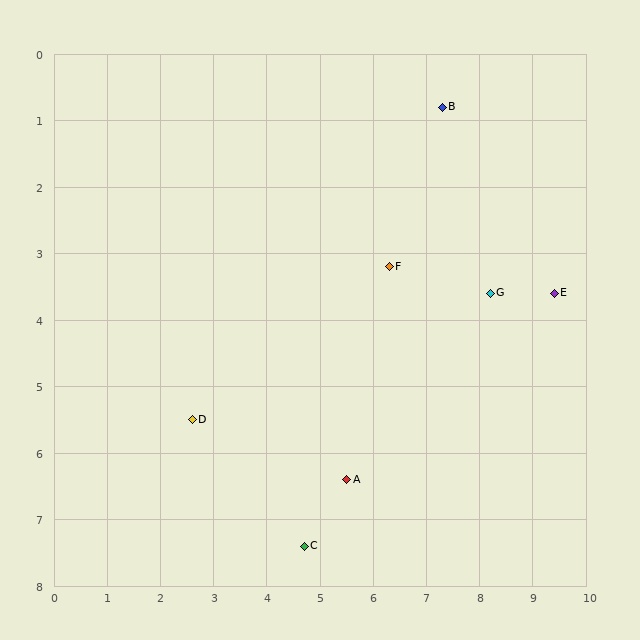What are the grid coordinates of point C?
Point C is at approximately (4.7, 7.4).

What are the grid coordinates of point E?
Point E is at approximately (9.4, 3.6).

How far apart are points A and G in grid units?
Points A and G are about 3.9 grid units apart.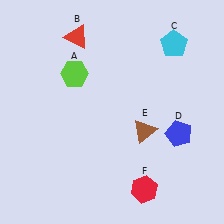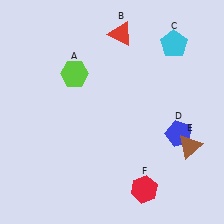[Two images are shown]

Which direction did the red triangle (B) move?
The red triangle (B) moved right.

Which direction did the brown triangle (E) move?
The brown triangle (E) moved right.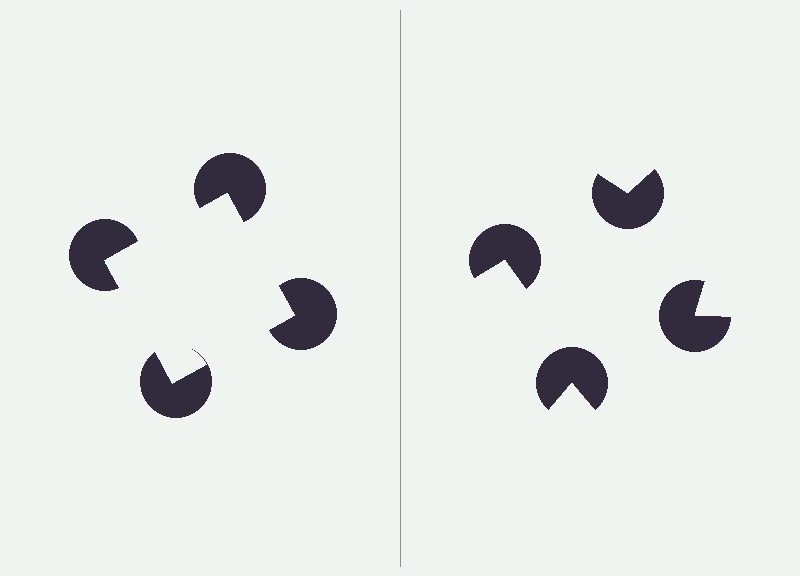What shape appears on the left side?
An illusory square.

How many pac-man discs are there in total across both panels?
8 — 4 on each side.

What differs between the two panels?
The pac-man discs are positioned identically on both sides; only the wedge orientations differ. On the left they align to a square; on the right they are misaligned.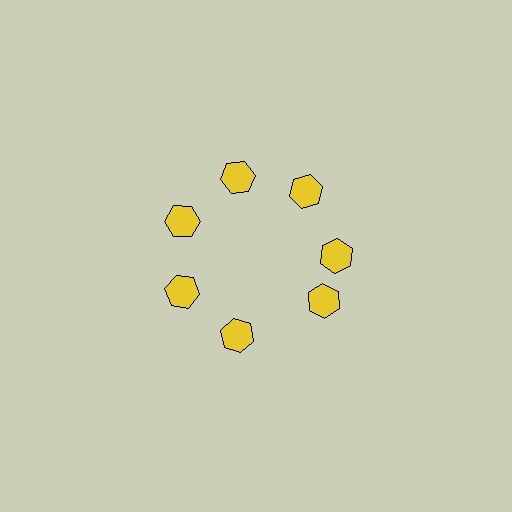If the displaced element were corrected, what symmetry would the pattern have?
It would have 7-fold rotational symmetry — the pattern would map onto itself every 51 degrees.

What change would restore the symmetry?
The symmetry would be restored by rotating it back into even spacing with its neighbors so that all 7 hexagons sit at equal angles and equal distance from the center.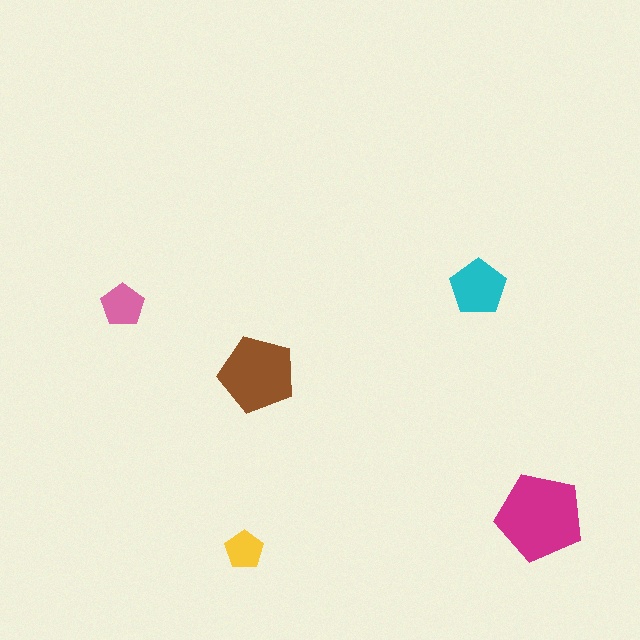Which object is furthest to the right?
The magenta pentagon is rightmost.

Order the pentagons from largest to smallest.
the magenta one, the brown one, the cyan one, the pink one, the yellow one.